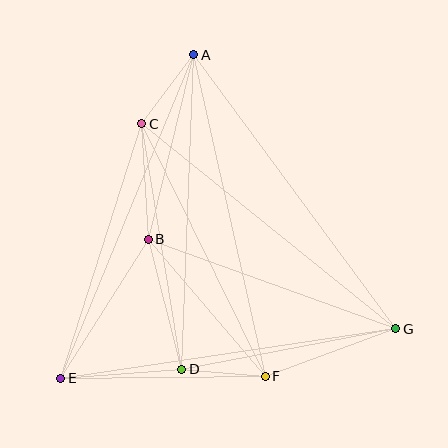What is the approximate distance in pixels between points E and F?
The distance between E and F is approximately 205 pixels.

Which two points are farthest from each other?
Points A and E are farthest from each other.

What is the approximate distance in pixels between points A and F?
The distance between A and F is approximately 330 pixels.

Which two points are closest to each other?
Points D and F are closest to each other.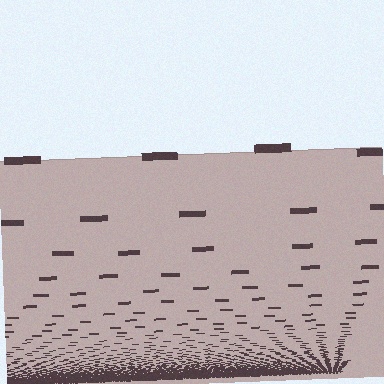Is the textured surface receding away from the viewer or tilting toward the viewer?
The surface appears to tilt toward the viewer. Texture elements get larger and sparser toward the top.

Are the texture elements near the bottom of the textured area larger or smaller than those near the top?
Smaller. The gradient is inverted — elements near the bottom are smaller and denser.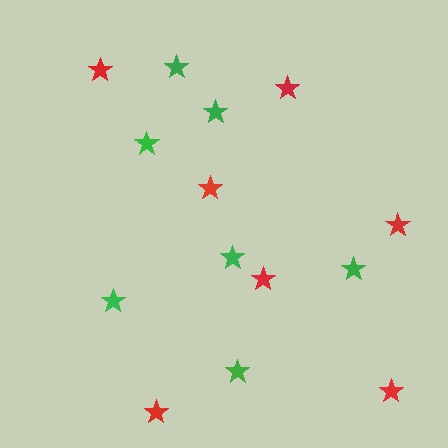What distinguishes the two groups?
There are 2 groups: one group of green stars (7) and one group of red stars (7).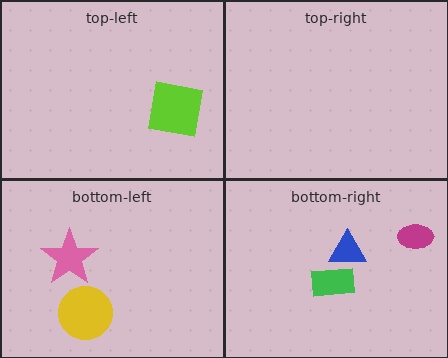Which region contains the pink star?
The bottom-left region.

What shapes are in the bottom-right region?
The blue triangle, the magenta ellipse, the green rectangle.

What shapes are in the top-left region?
The lime square.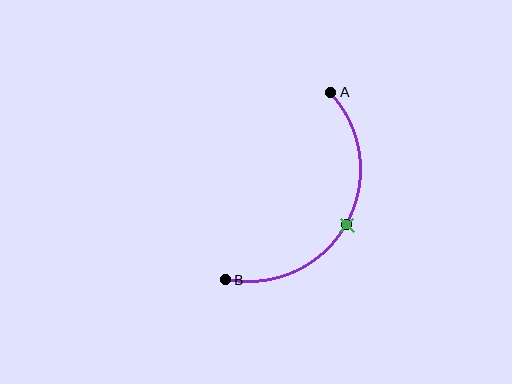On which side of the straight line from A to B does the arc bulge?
The arc bulges to the right of the straight line connecting A and B.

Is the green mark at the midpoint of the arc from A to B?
Yes. The green mark lies on the arc at equal arc-length from both A and B — it is the arc midpoint.